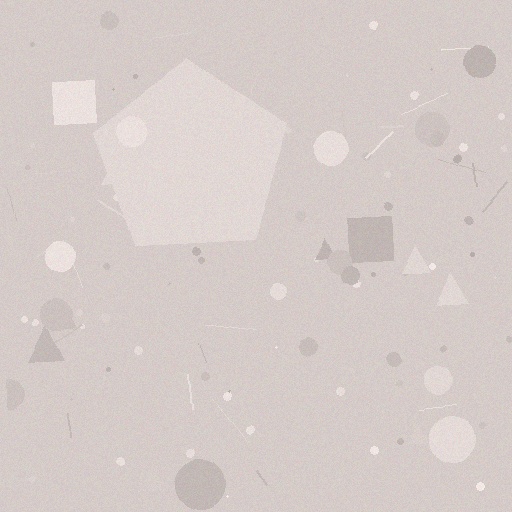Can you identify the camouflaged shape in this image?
The camouflaged shape is a pentagon.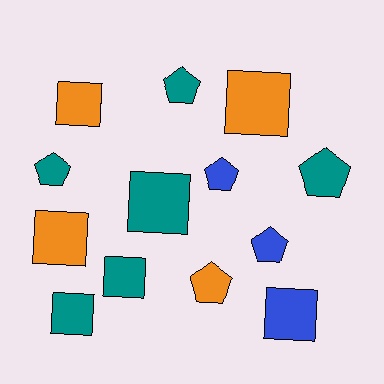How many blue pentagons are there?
There are 2 blue pentagons.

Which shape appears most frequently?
Square, with 7 objects.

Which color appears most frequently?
Teal, with 6 objects.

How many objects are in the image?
There are 13 objects.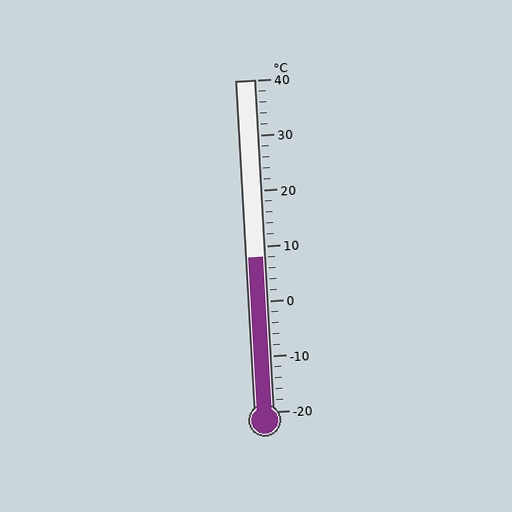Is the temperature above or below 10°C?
The temperature is below 10°C.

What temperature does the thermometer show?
The thermometer shows approximately 8°C.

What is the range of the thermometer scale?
The thermometer scale ranges from -20°C to 40°C.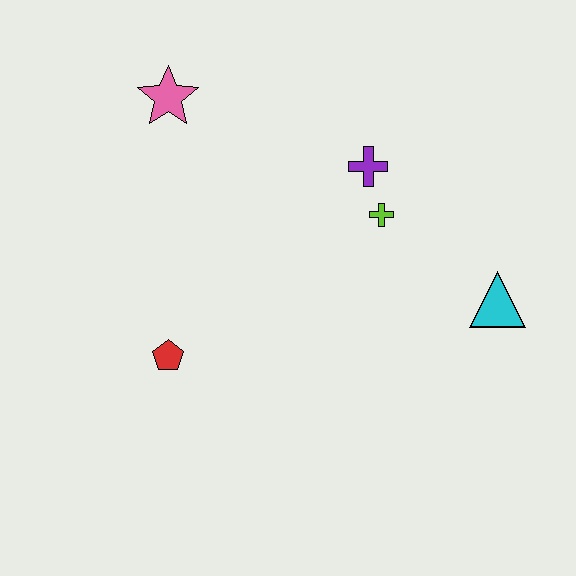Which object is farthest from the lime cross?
The red pentagon is farthest from the lime cross.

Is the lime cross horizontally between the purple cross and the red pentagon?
No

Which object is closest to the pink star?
The purple cross is closest to the pink star.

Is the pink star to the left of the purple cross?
Yes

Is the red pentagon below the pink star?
Yes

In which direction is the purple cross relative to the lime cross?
The purple cross is above the lime cross.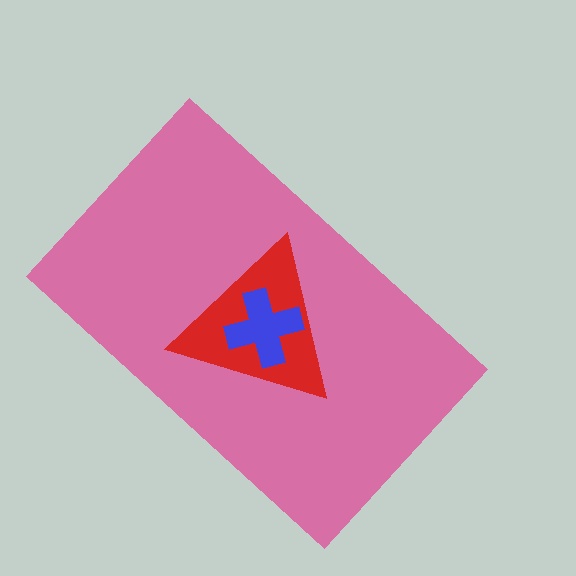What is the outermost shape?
The pink rectangle.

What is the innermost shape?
The blue cross.